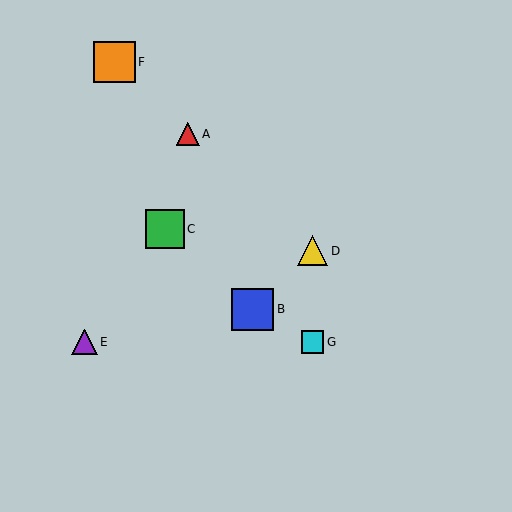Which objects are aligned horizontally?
Objects E, G are aligned horizontally.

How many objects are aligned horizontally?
2 objects (E, G) are aligned horizontally.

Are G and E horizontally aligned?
Yes, both are at y≈342.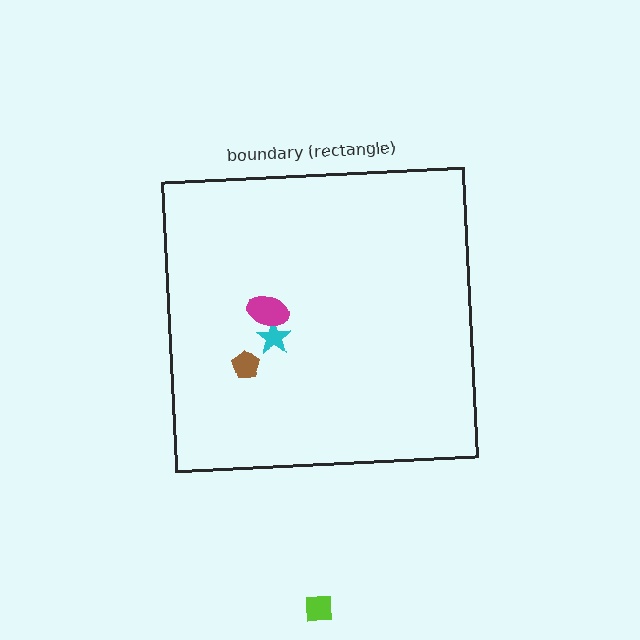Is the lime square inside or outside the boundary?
Outside.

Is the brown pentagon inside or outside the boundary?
Inside.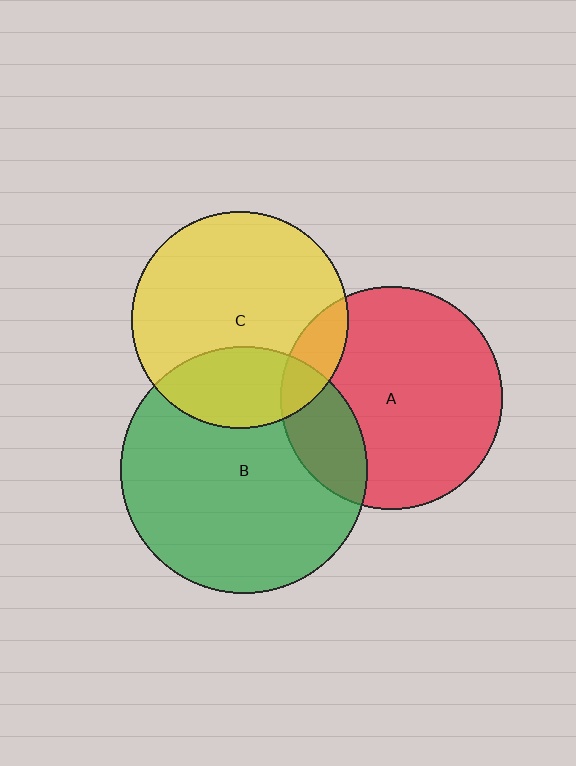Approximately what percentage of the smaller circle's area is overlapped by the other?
Approximately 20%.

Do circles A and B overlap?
Yes.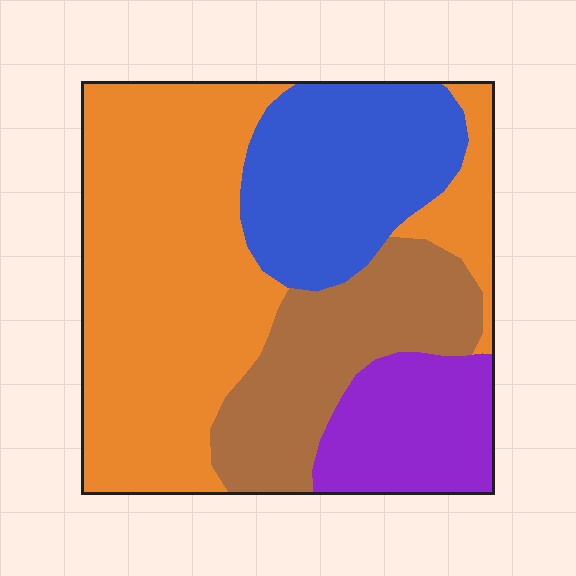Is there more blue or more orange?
Orange.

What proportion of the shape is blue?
Blue takes up about one fifth (1/5) of the shape.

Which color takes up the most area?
Orange, at roughly 45%.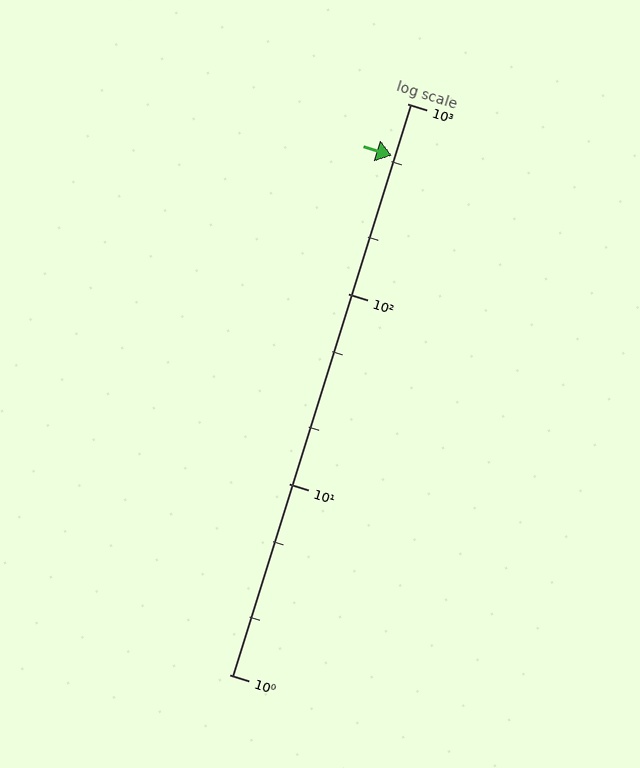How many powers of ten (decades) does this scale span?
The scale spans 3 decades, from 1 to 1000.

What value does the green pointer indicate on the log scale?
The pointer indicates approximately 530.